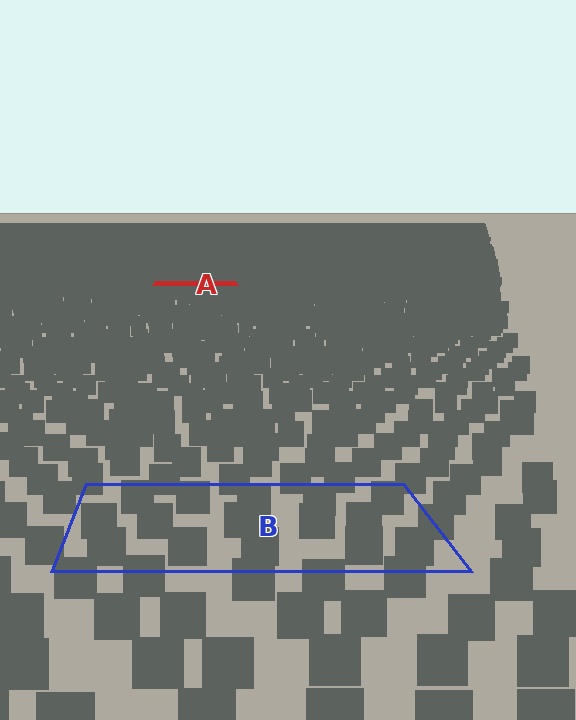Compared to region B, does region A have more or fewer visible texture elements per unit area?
Region A has more texture elements per unit area — they are packed more densely because it is farther away.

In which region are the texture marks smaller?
The texture marks are smaller in region A, because it is farther away.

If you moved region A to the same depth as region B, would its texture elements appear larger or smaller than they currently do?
They would appear larger. At a closer depth, the same texture elements are projected at a bigger on-screen size.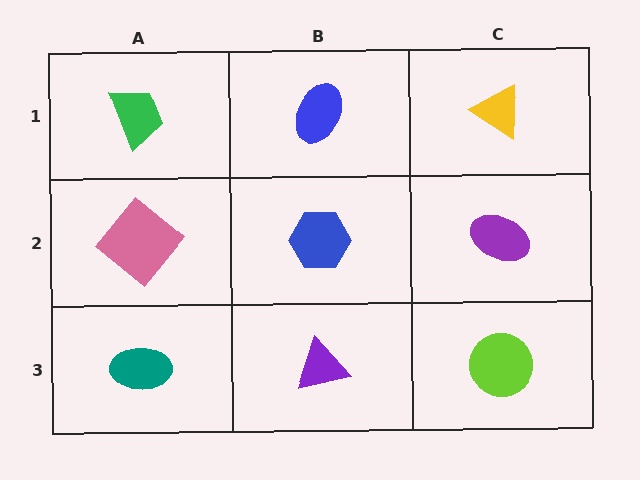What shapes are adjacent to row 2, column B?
A blue ellipse (row 1, column B), a purple triangle (row 3, column B), a pink diamond (row 2, column A), a purple ellipse (row 2, column C).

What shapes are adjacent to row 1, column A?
A pink diamond (row 2, column A), a blue ellipse (row 1, column B).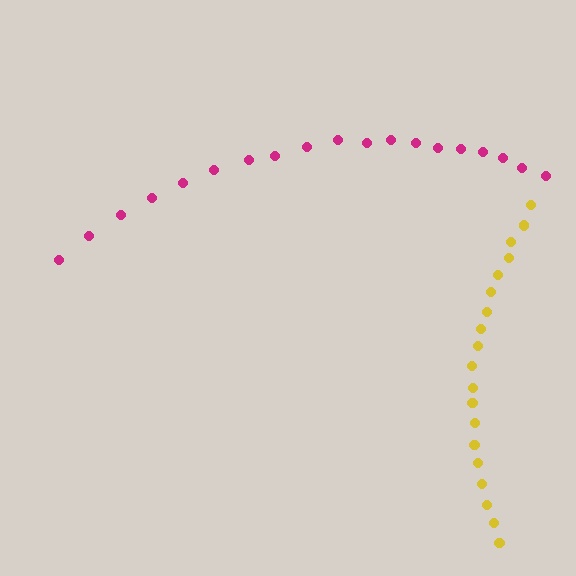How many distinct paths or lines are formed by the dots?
There are 2 distinct paths.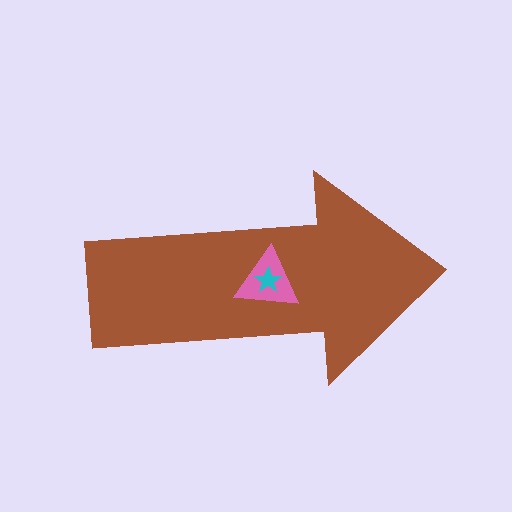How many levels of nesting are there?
3.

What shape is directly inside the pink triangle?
The cyan star.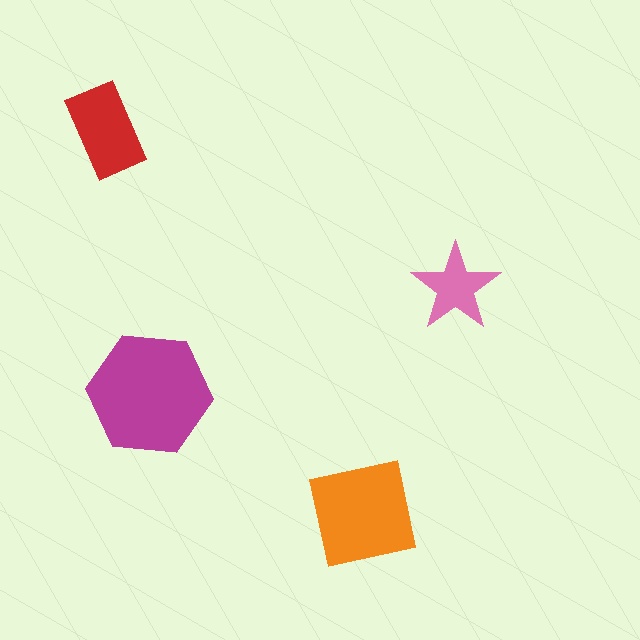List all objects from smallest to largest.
The pink star, the red rectangle, the orange square, the magenta hexagon.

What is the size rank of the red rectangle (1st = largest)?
3rd.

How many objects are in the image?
There are 4 objects in the image.